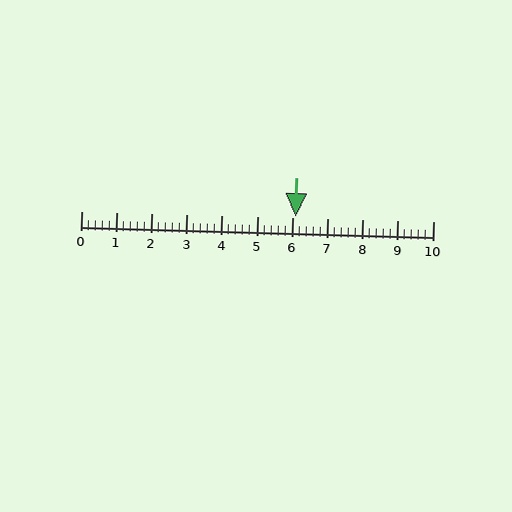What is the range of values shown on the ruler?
The ruler shows values from 0 to 10.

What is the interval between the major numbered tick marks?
The major tick marks are spaced 1 units apart.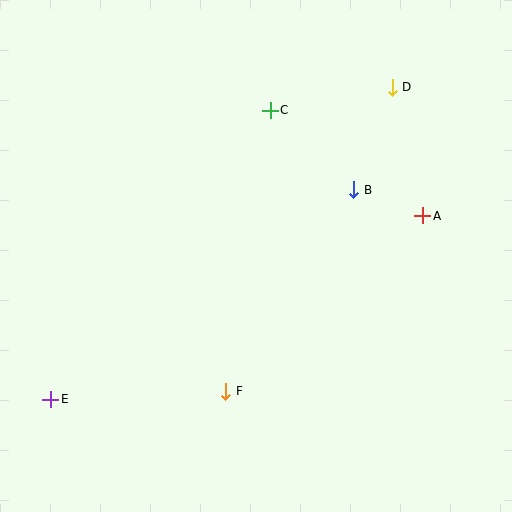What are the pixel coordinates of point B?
Point B is at (354, 190).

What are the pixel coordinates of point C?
Point C is at (270, 110).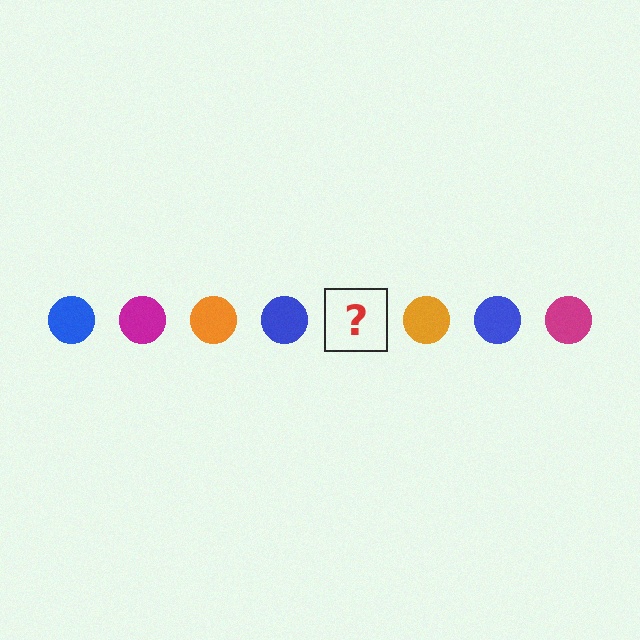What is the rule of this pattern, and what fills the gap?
The rule is that the pattern cycles through blue, magenta, orange circles. The gap should be filled with a magenta circle.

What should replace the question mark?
The question mark should be replaced with a magenta circle.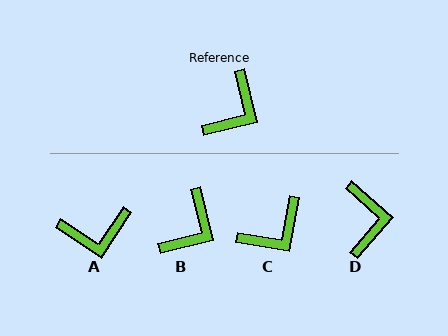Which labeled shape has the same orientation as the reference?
B.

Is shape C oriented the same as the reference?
No, it is off by about 23 degrees.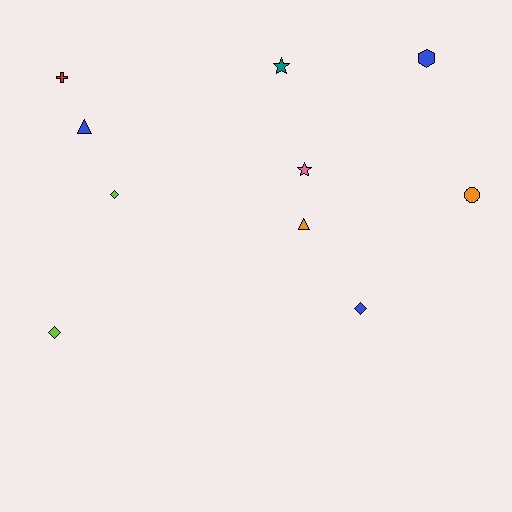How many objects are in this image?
There are 10 objects.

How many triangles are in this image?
There are 2 triangles.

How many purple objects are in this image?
There are no purple objects.